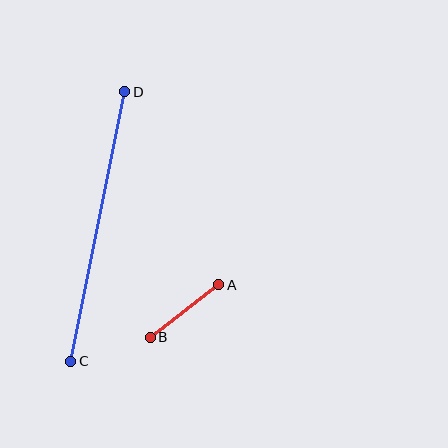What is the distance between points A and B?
The distance is approximately 87 pixels.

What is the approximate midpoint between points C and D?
The midpoint is at approximately (98, 227) pixels.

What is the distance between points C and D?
The distance is approximately 275 pixels.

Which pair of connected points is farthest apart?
Points C and D are farthest apart.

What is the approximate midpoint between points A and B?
The midpoint is at approximately (185, 311) pixels.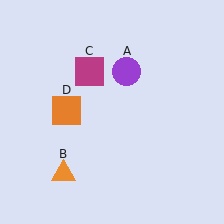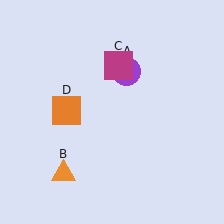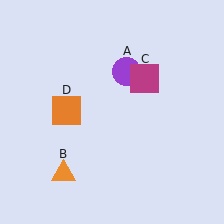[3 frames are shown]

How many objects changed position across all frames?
1 object changed position: magenta square (object C).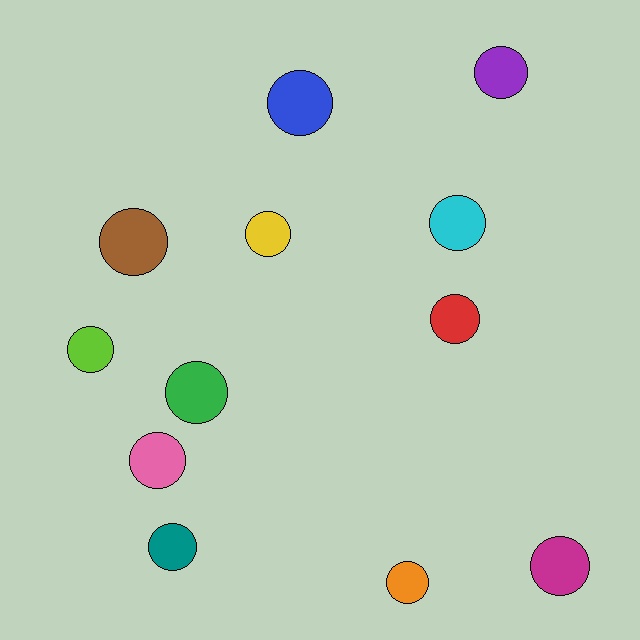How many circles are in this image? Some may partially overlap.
There are 12 circles.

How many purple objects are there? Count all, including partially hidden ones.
There is 1 purple object.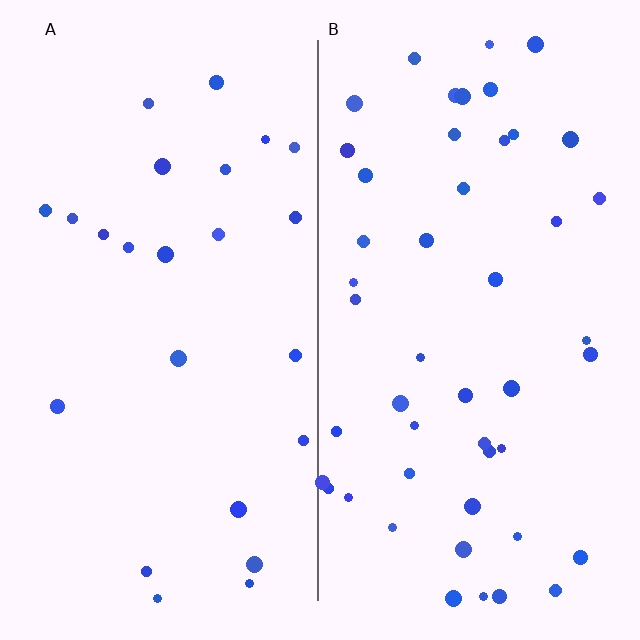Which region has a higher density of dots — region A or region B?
B (the right).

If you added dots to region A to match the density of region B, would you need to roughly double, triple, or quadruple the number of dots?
Approximately double.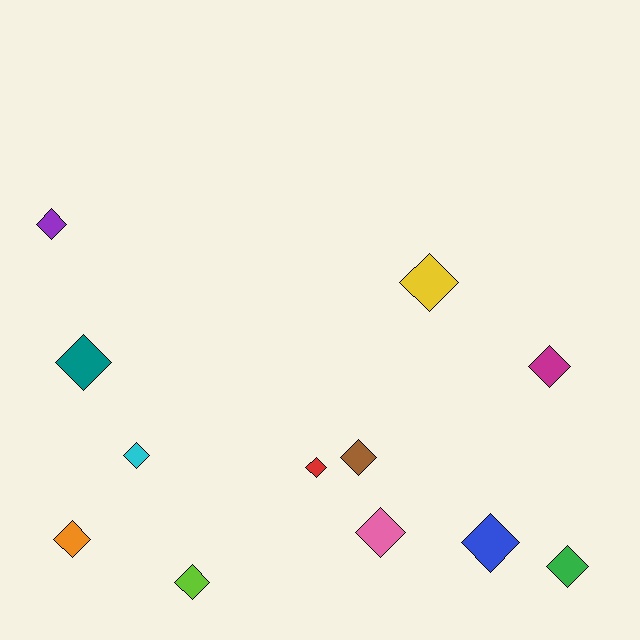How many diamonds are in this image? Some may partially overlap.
There are 12 diamonds.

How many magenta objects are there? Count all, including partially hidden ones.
There is 1 magenta object.